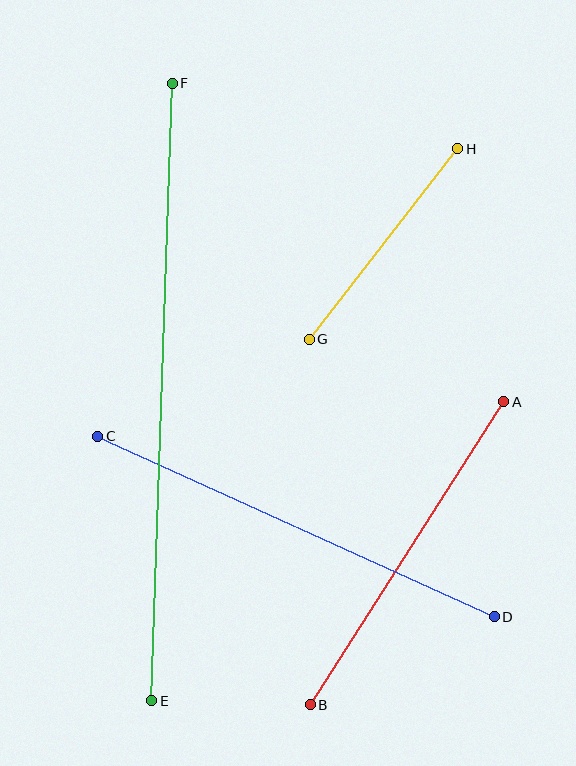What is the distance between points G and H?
The distance is approximately 242 pixels.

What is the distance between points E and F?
The distance is approximately 618 pixels.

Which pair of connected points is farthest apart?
Points E and F are farthest apart.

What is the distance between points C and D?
The distance is approximately 436 pixels.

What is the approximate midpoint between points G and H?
The midpoint is at approximately (384, 244) pixels.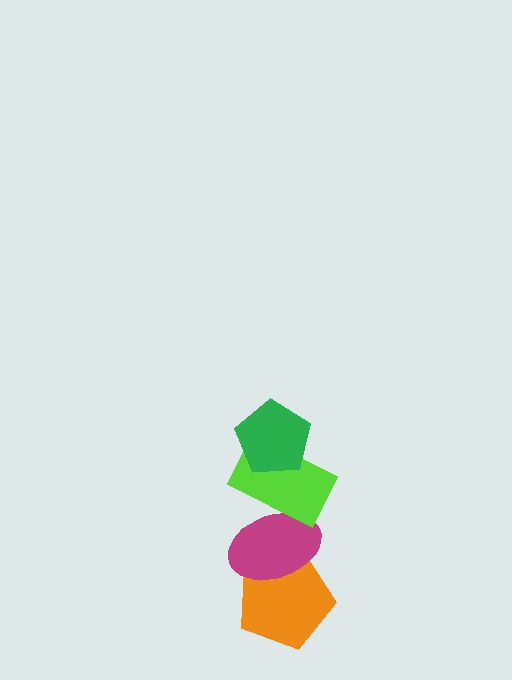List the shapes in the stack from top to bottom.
From top to bottom: the green pentagon, the lime rectangle, the magenta ellipse, the orange pentagon.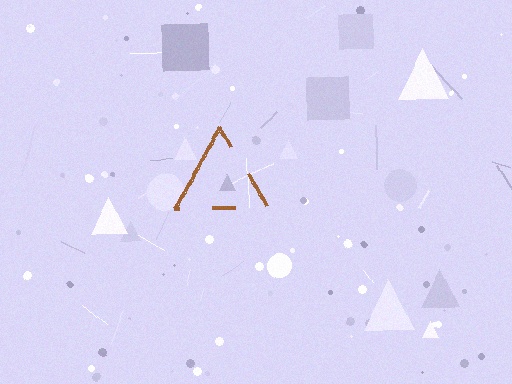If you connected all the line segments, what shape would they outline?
They would outline a triangle.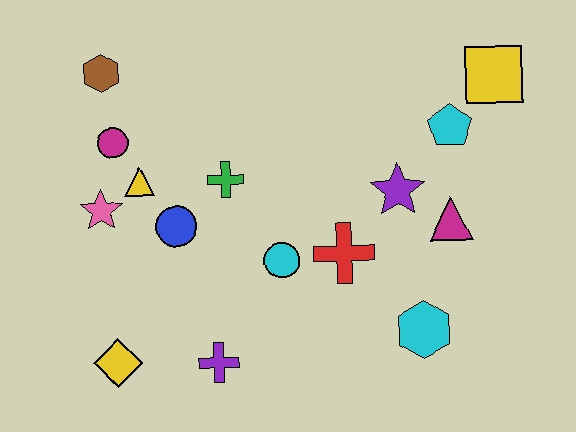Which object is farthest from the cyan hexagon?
The brown hexagon is farthest from the cyan hexagon.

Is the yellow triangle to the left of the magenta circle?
No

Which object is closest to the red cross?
The cyan circle is closest to the red cross.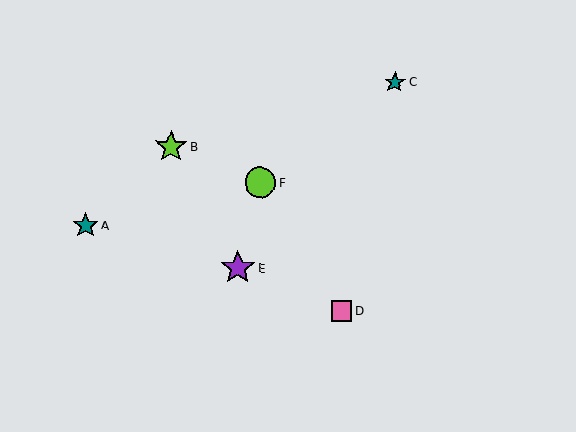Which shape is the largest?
The purple star (labeled E) is the largest.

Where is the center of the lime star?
The center of the lime star is at (171, 147).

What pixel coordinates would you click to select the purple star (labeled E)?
Click at (238, 268) to select the purple star E.